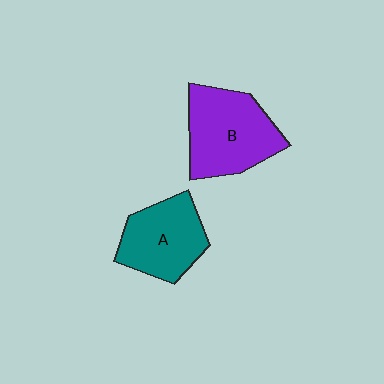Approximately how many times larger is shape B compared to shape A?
Approximately 1.2 times.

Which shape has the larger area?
Shape B (purple).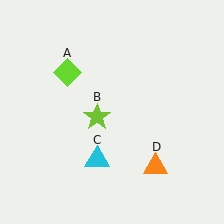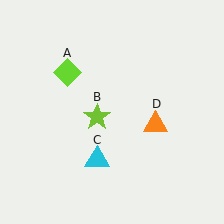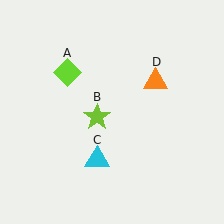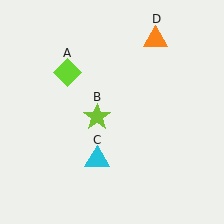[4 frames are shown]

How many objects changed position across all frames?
1 object changed position: orange triangle (object D).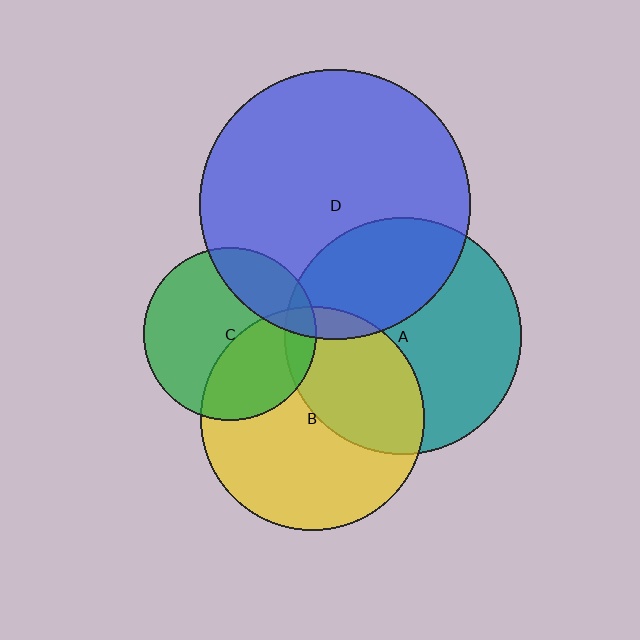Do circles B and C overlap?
Yes.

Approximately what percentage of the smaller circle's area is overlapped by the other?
Approximately 40%.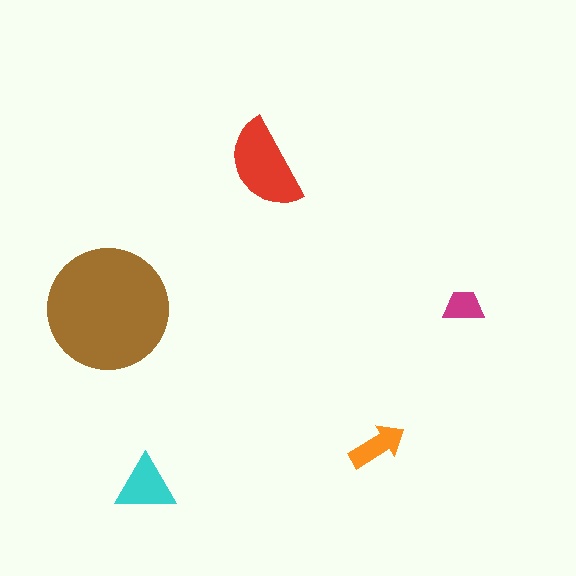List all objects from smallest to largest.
The magenta trapezoid, the orange arrow, the cyan triangle, the red semicircle, the brown circle.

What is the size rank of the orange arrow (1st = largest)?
4th.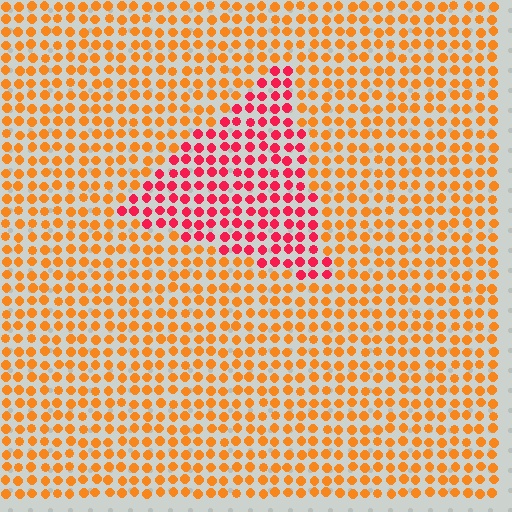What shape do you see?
I see a triangle.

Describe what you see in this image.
The image is filled with small orange elements in a uniform arrangement. A triangle-shaped region is visible where the elements are tinted to a slightly different hue, forming a subtle color boundary.